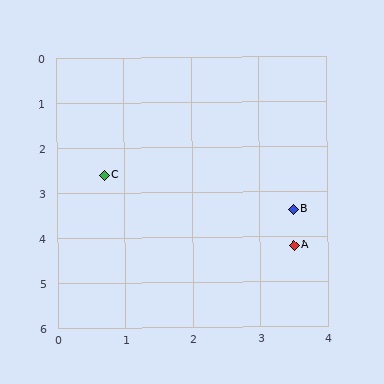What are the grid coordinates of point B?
Point B is at approximately (3.5, 3.4).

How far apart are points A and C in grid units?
Points A and C are about 3.2 grid units apart.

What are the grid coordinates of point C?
Point C is at approximately (0.7, 2.6).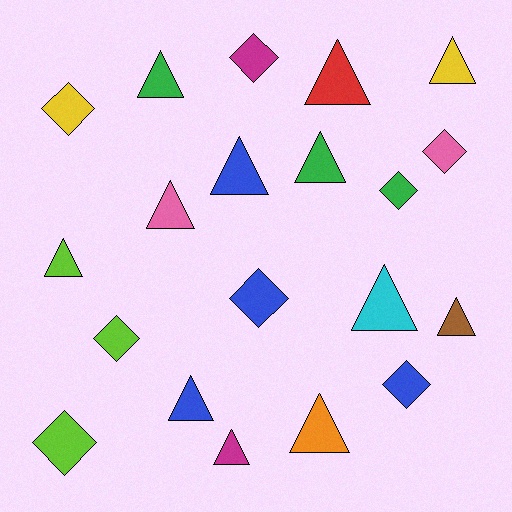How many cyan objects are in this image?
There is 1 cyan object.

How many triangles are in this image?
There are 12 triangles.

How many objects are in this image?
There are 20 objects.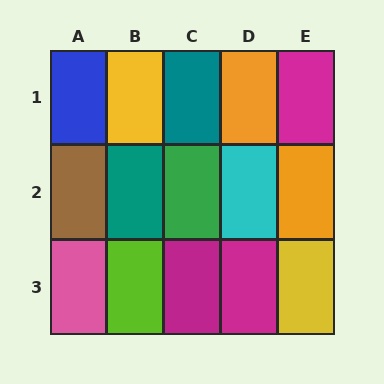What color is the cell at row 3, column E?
Yellow.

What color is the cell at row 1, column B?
Yellow.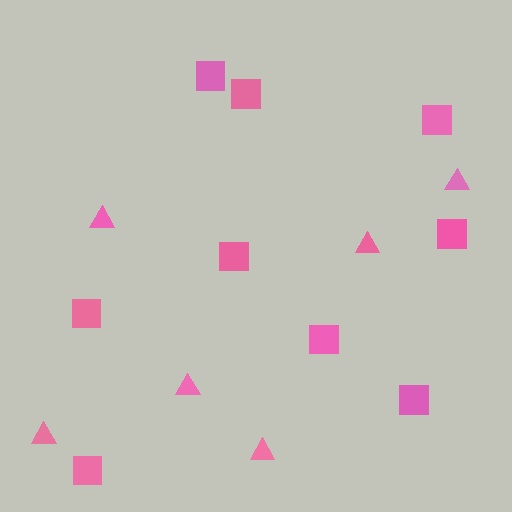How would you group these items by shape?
There are 2 groups: one group of squares (9) and one group of triangles (6).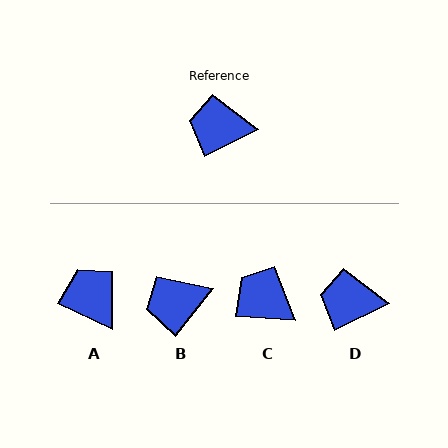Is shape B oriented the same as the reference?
No, it is off by about 25 degrees.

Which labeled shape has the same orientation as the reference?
D.